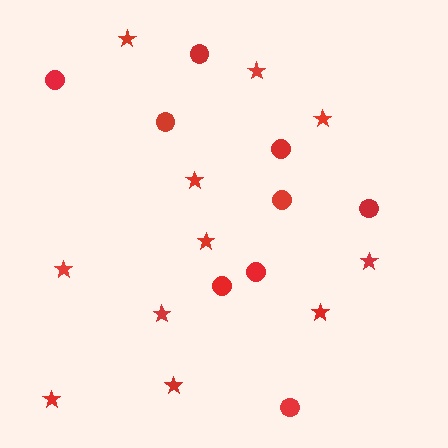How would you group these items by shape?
There are 2 groups: one group of circles (9) and one group of stars (11).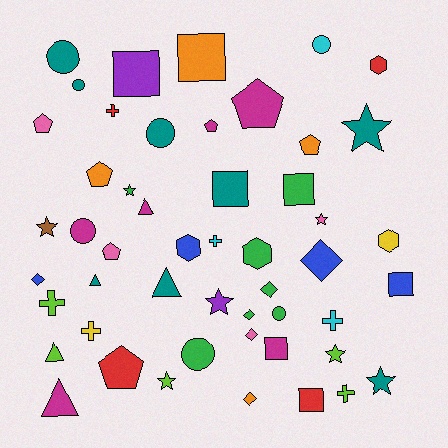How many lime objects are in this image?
There are 5 lime objects.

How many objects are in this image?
There are 50 objects.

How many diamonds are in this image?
There are 6 diamonds.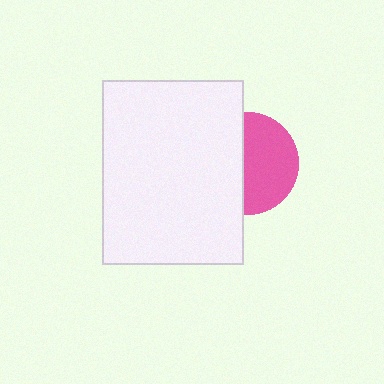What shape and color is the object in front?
The object in front is a white rectangle.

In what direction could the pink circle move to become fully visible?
The pink circle could move right. That would shift it out from behind the white rectangle entirely.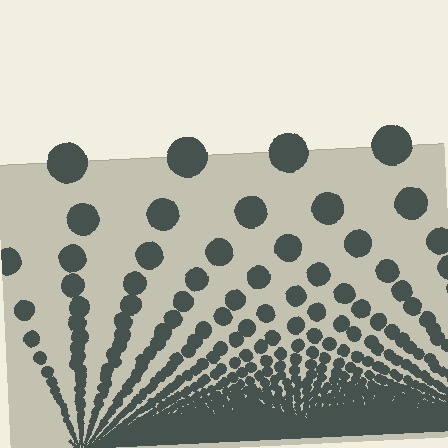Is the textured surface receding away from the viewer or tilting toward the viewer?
The surface appears to tilt toward the viewer. Texture elements get larger and sparser toward the top.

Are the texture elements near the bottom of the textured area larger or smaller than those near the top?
Smaller. The gradient is inverted — elements near the bottom are smaller and denser.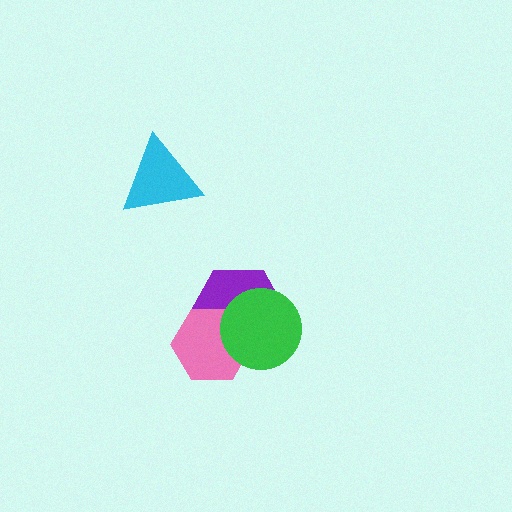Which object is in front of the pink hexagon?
The green circle is in front of the pink hexagon.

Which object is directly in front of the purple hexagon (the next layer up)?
The pink hexagon is directly in front of the purple hexagon.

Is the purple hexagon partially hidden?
Yes, it is partially covered by another shape.